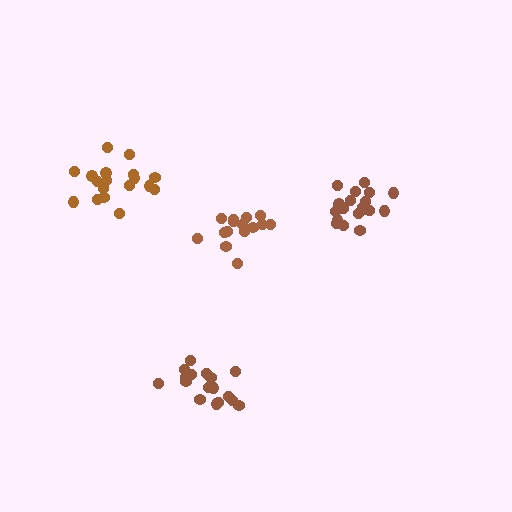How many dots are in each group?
Group 1: 20 dots, Group 2: 18 dots, Group 3: 15 dots, Group 4: 17 dots (70 total).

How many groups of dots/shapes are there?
There are 4 groups.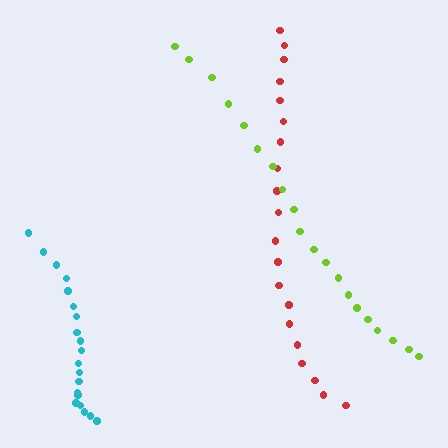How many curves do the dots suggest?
There are 3 distinct paths.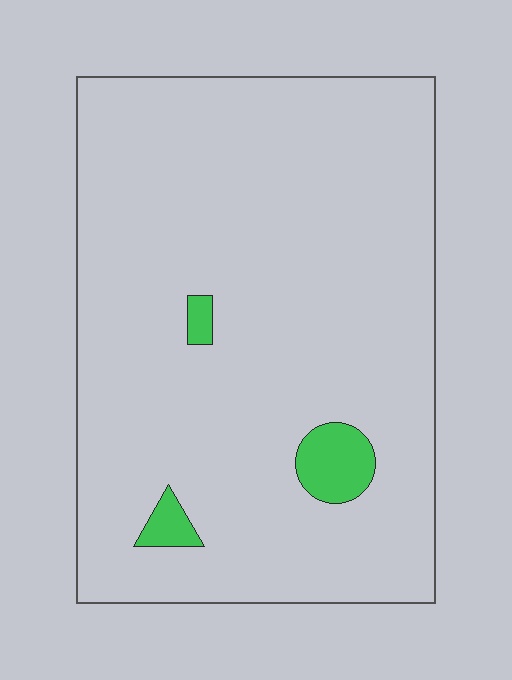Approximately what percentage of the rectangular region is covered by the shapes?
Approximately 5%.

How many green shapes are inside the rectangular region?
3.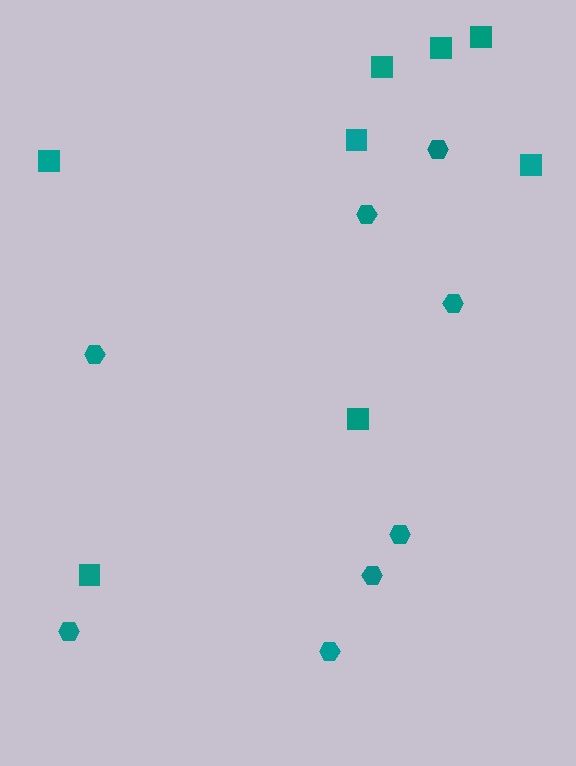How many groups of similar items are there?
There are 2 groups: one group of hexagons (8) and one group of squares (8).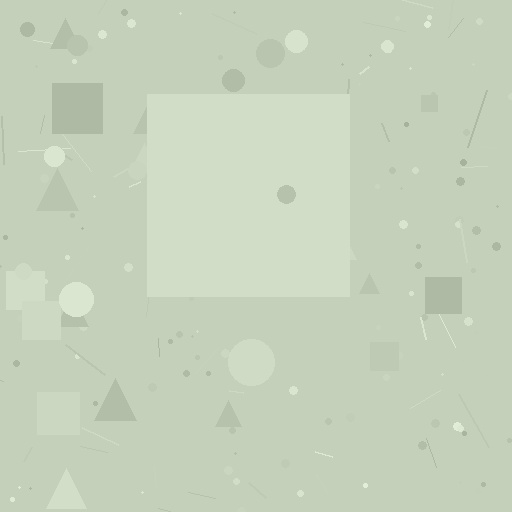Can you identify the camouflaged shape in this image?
The camouflaged shape is a square.